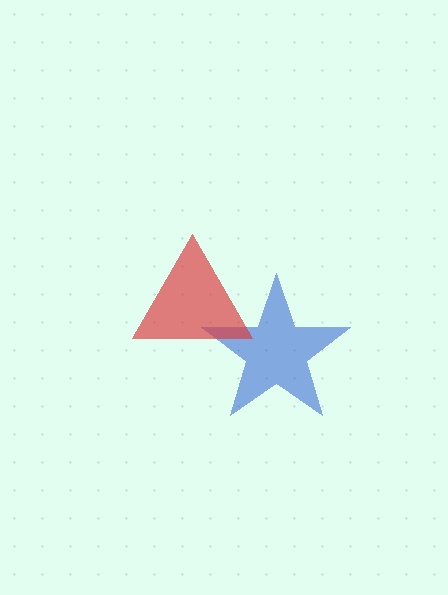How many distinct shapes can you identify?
There are 2 distinct shapes: a blue star, a red triangle.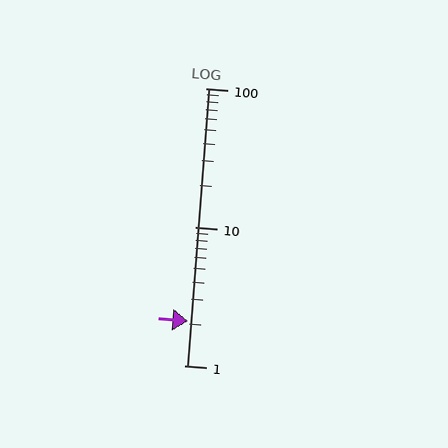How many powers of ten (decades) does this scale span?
The scale spans 2 decades, from 1 to 100.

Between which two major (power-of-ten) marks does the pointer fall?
The pointer is between 1 and 10.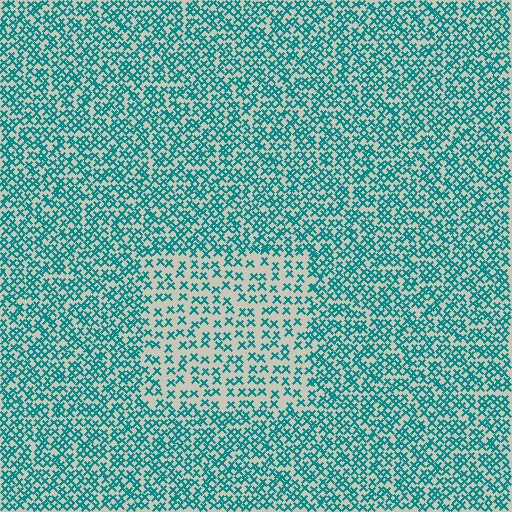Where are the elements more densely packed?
The elements are more densely packed outside the rectangle boundary.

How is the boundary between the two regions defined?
The boundary is defined by a change in element density (approximately 2.0x ratio). All elements are the same color, size, and shape.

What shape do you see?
I see a rectangle.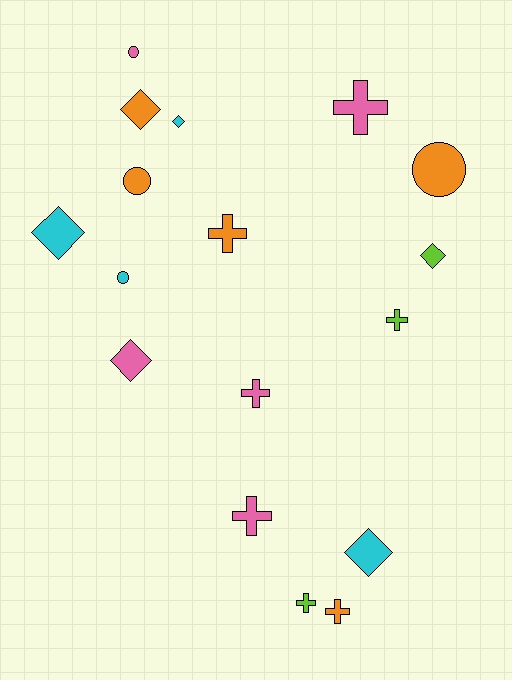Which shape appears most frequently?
Cross, with 7 objects.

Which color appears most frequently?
Pink, with 5 objects.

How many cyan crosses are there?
There are no cyan crosses.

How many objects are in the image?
There are 17 objects.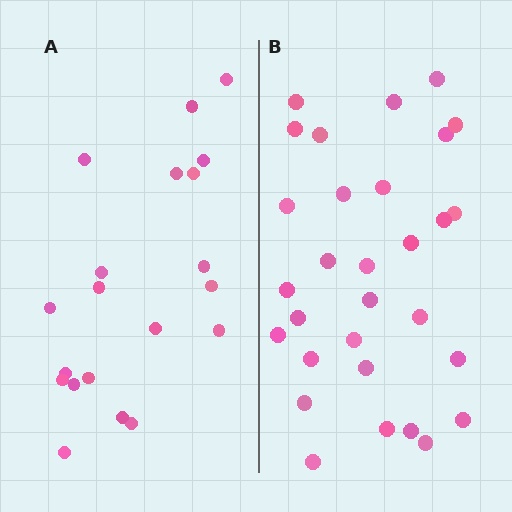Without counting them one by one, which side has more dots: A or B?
Region B (the right region) has more dots.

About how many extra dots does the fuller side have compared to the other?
Region B has roughly 10 or so more dots than region A.